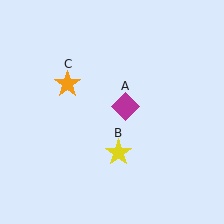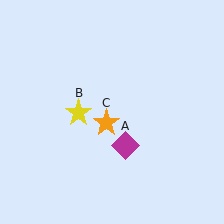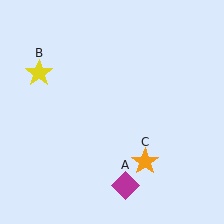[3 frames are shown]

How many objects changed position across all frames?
3 objects changed position: magenta diamond (object A), yellow star (object B), orange star (object C).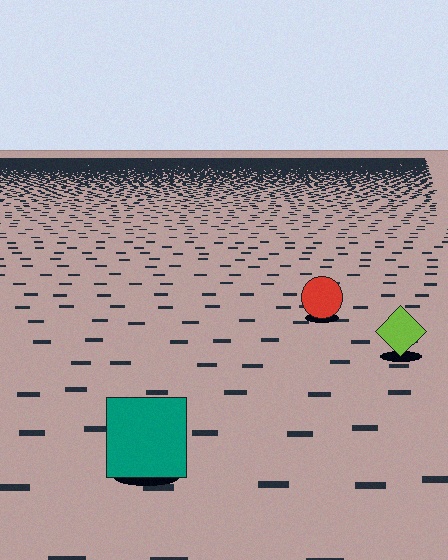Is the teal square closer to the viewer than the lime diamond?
Yes. The teal square is closer — you can tell from the texture gradient: the ground texture is coarser near it.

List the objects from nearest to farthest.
From nearest to farthest: the teal square, the lime diamond, the red circle.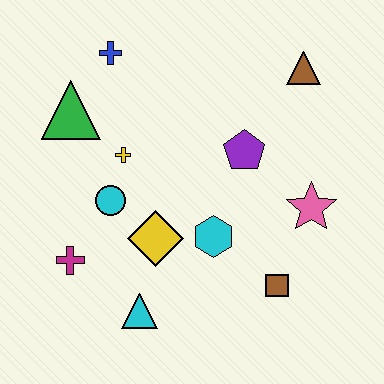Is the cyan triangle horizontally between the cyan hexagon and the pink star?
No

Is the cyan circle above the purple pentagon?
No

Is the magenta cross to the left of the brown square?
Yes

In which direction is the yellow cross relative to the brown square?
The yellow cross is to the left of the brown square.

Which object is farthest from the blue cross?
The brown square is farthest from the blue cross.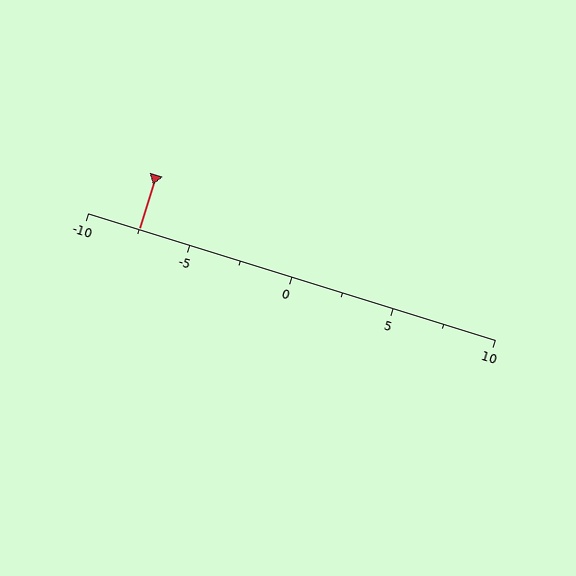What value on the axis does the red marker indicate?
The marker indicates approximately -7.5.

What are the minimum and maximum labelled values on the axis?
The axis runs from -10 to 10.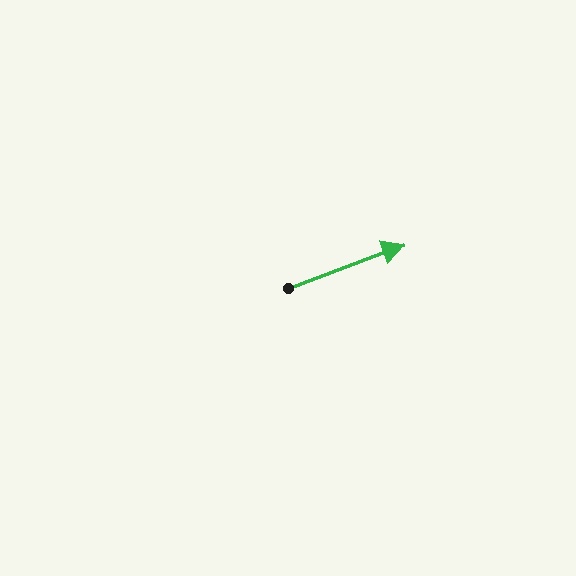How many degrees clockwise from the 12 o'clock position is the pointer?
Approximately 69 degrees.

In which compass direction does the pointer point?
East.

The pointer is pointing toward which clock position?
Roughly 2 o'clock.